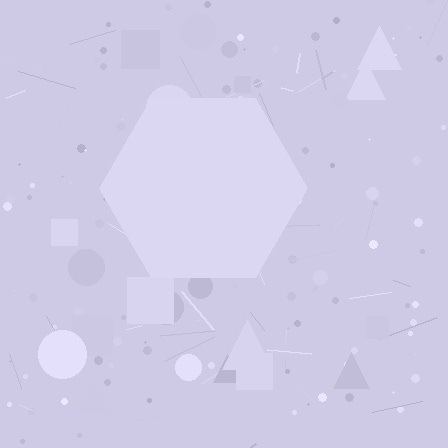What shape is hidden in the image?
A hexagon is hidden in the image.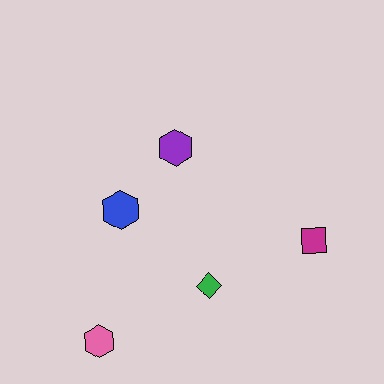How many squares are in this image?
There is 1 square.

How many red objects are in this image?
There are no red objects.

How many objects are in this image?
There are 5 objects.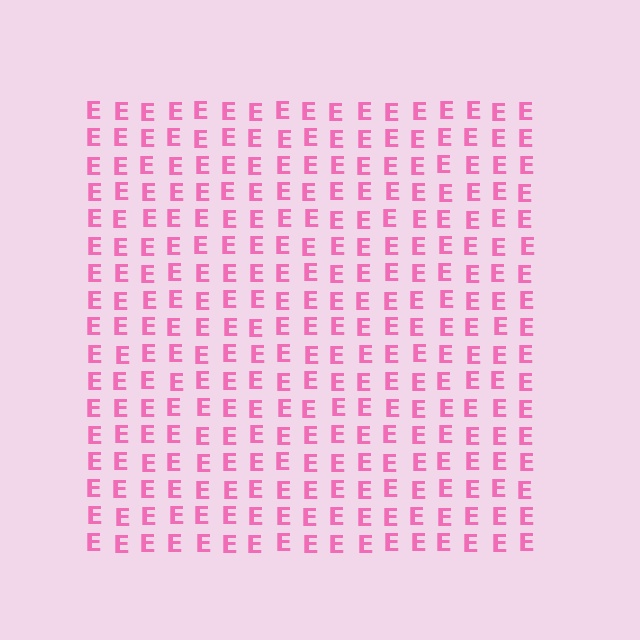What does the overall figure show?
The overall figure shows a square.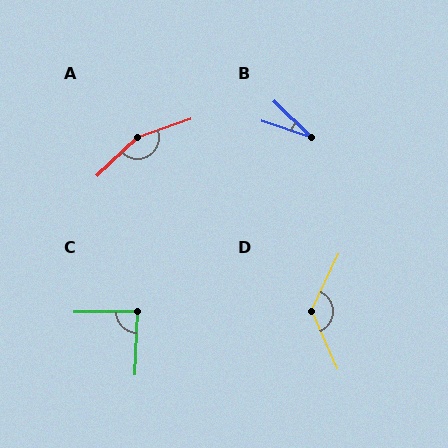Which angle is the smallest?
B, at approximately 25 degrees.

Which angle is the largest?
A, at approximately 156 degrees.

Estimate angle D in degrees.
Approximately 131 degrees.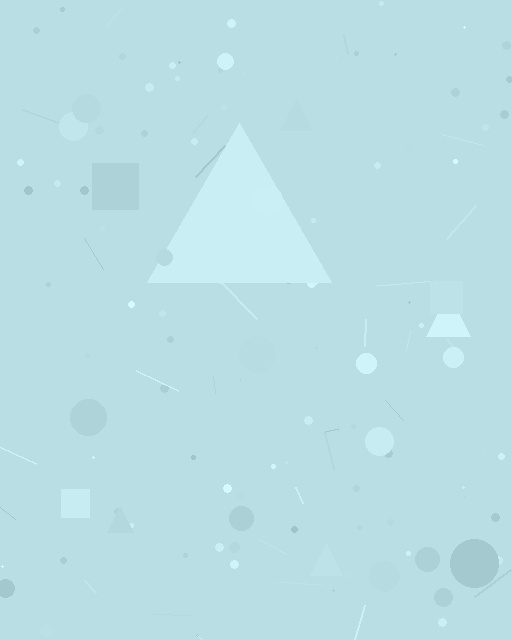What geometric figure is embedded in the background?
A triangle is embedded in the background.